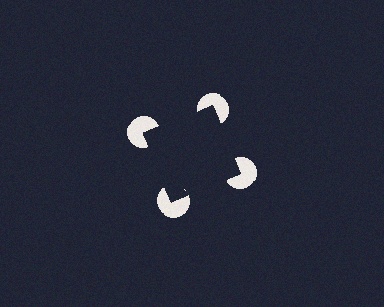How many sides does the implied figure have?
4 sides.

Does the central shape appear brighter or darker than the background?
It typically appears slightly darker than the background, even though no actual brightness change is drawn.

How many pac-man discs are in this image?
There are 4 — one at each vertex of the illusory square.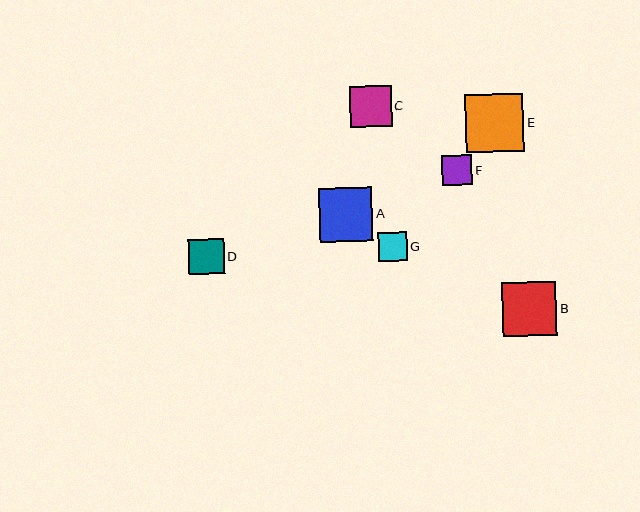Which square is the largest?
Square E is the largest with a size of approximately 58 pixels.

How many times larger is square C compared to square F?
Square C is approximately 1.4 times the size of square F.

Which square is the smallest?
Square G is the smallest with a size of approximately 28 pixels.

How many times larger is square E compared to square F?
Square E is approximately 1.9 times the size of square F.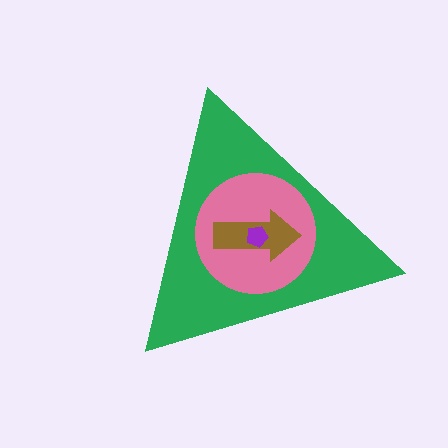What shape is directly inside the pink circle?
The brown arrow.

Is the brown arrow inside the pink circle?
Yes.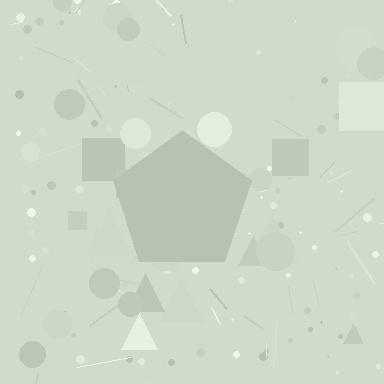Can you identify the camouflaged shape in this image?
The camouflaged shape is a pentagon.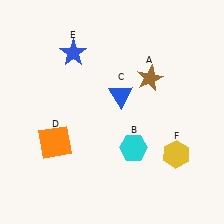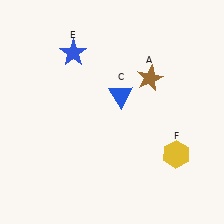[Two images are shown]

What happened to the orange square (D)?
The orange square (D) was removed in Image 2. It was in the bottom-left area of Image 1.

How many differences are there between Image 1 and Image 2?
There are 2 differences between the two images.